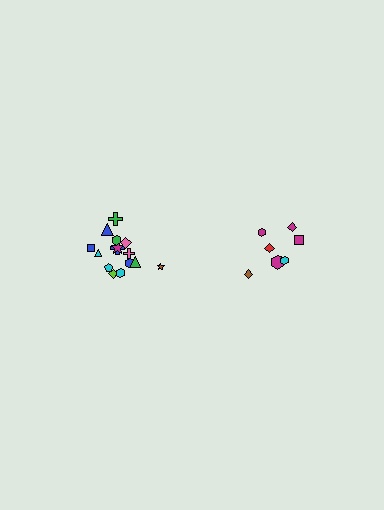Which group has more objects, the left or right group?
The left group.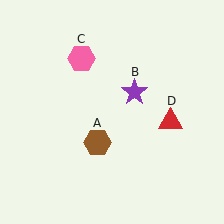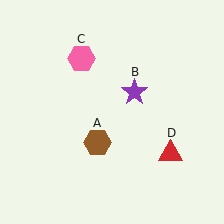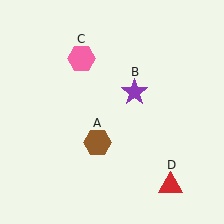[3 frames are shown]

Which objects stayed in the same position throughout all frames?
Brown hexagon (object A) and purple star (object B) and pink hexagon (object C) remained stationary.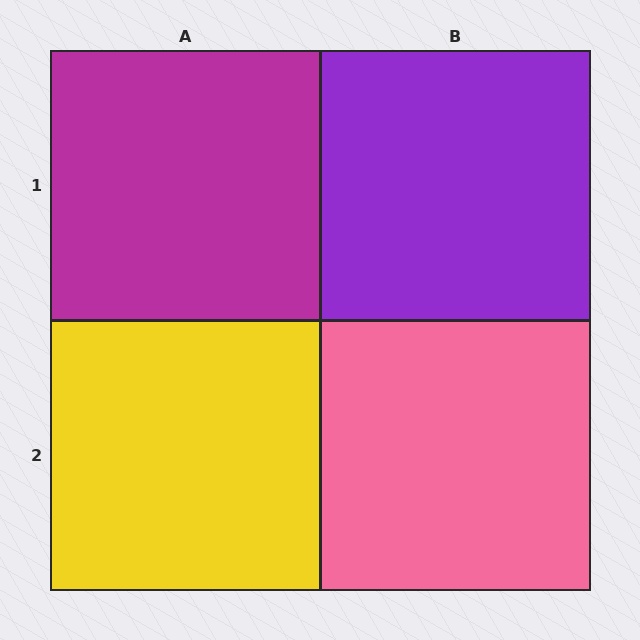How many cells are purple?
1 cell is purple.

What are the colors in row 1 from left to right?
Magenta, purple.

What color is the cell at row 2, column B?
Pink.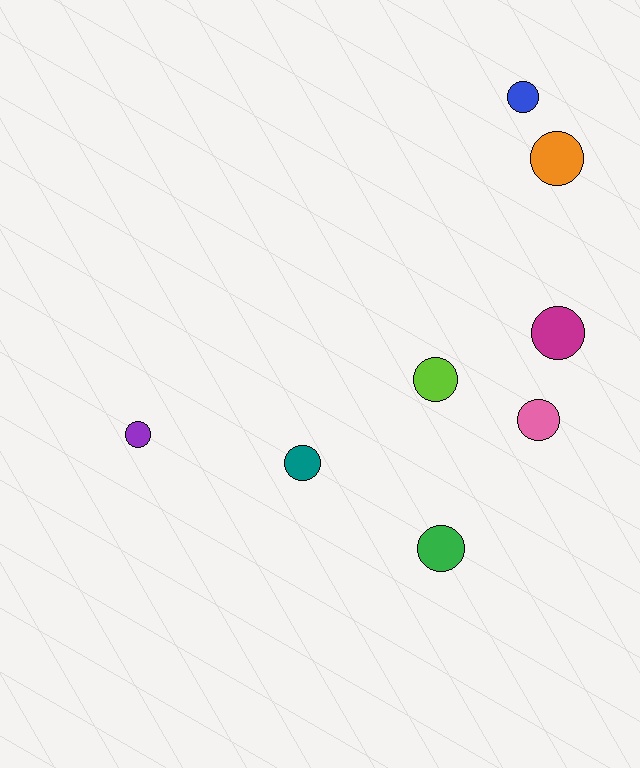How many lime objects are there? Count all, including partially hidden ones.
There is 1 lime object.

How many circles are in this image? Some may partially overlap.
There are 8 circles.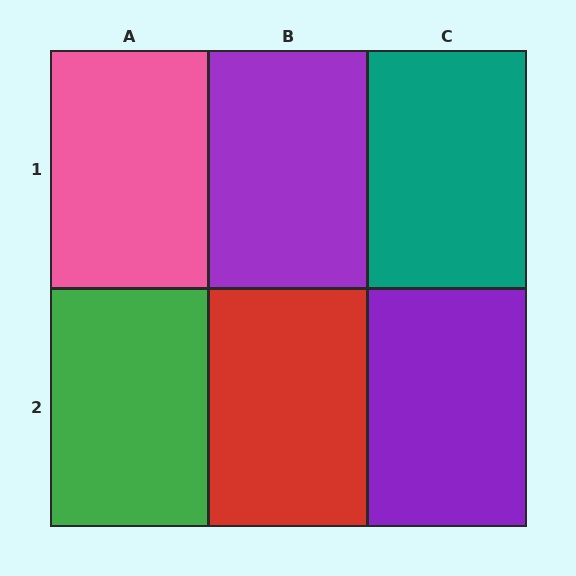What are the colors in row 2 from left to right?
Green, red, purple.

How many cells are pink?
1 cell is pink.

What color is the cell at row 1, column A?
Pink.